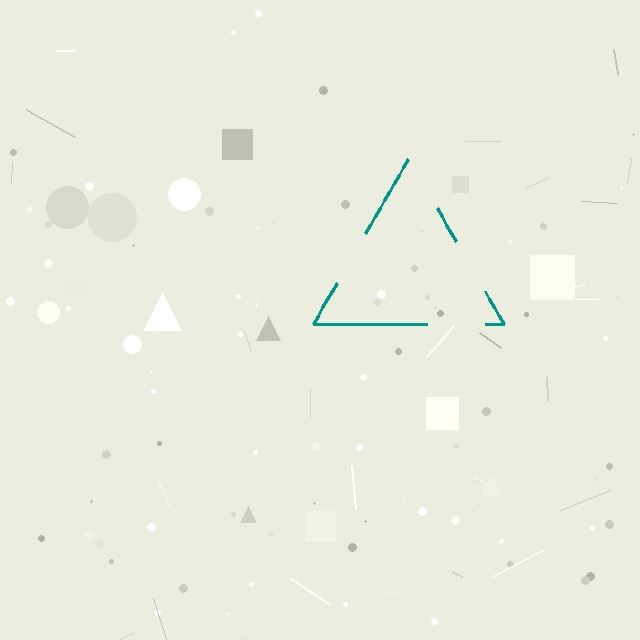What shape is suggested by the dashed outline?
The dashed outline suggests a triangle.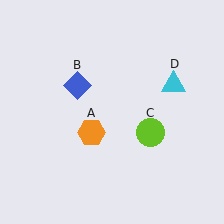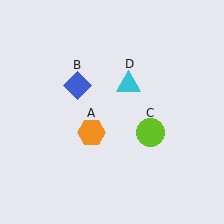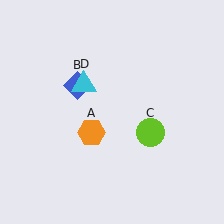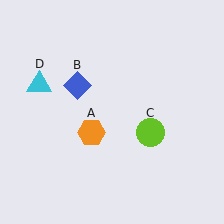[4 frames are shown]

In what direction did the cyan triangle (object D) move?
The cyan triangle (object D) moved left.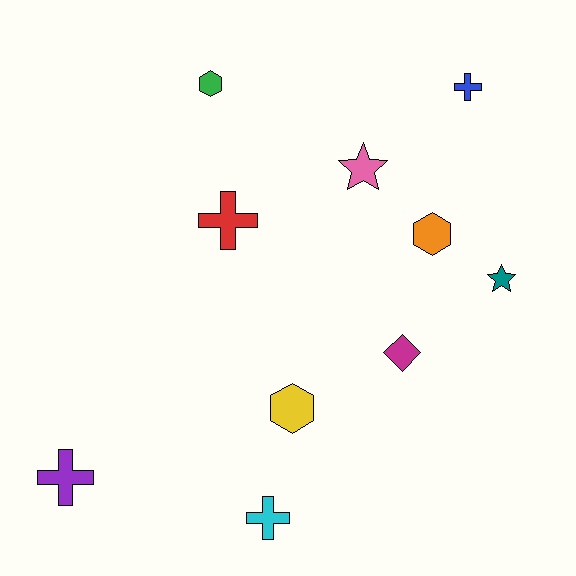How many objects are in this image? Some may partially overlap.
There are 10 objects.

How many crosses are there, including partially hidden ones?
There are 4 crosses.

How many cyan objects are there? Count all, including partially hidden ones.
There is 1 cyan object.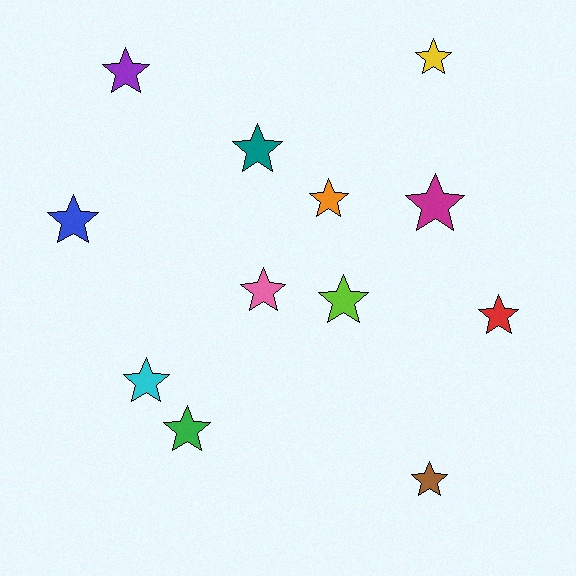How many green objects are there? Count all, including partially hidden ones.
There is 1 green object.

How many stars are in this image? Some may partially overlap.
There are 12 stars.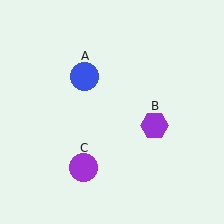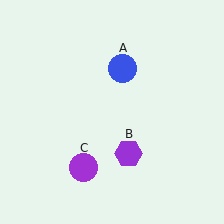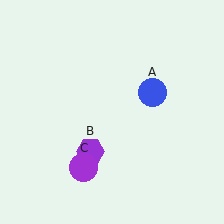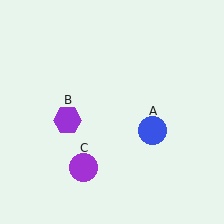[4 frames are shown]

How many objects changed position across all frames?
2 objects changed position: blue circle (object A), purple hexagon (object B).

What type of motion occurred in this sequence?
The blue circle (object A), purple hexagon (object B) rotated clockwise around the center of the scene.